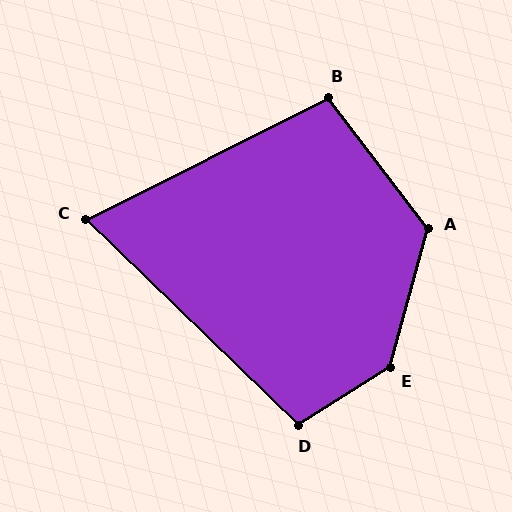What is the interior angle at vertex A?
Approximately 127 degrees (obtuse).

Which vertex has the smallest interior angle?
C, at approximately 71 degrees.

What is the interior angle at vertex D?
Approximately 104 degrees (obtuse).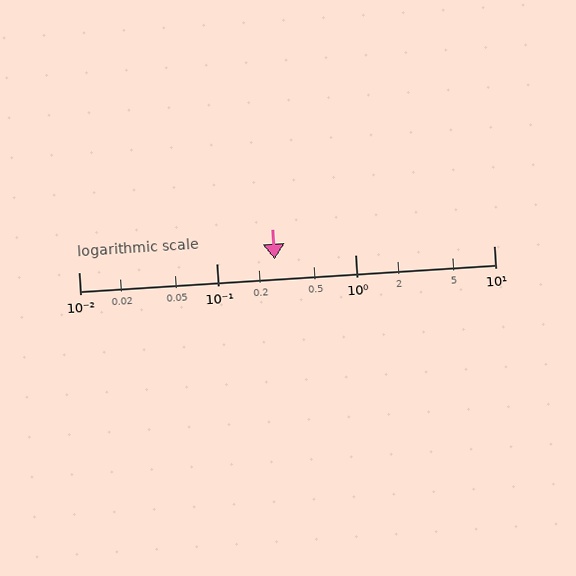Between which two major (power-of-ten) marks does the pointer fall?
The pointer is between 0.1 and 1.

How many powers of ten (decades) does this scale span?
The scale spans 3 decades, from 0.01 to 10.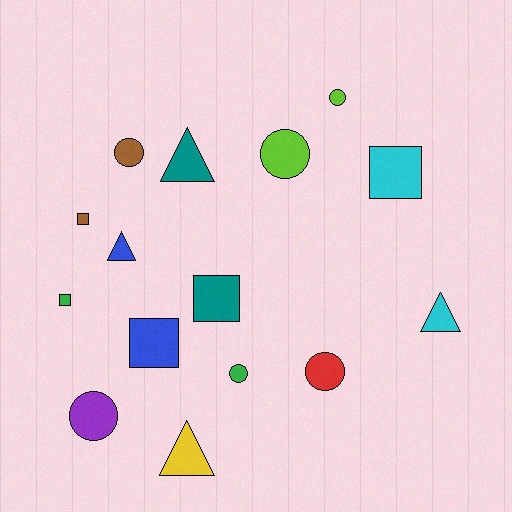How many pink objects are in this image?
There are no pink objects.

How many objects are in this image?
There are 15 objects.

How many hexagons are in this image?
There are no hexagons.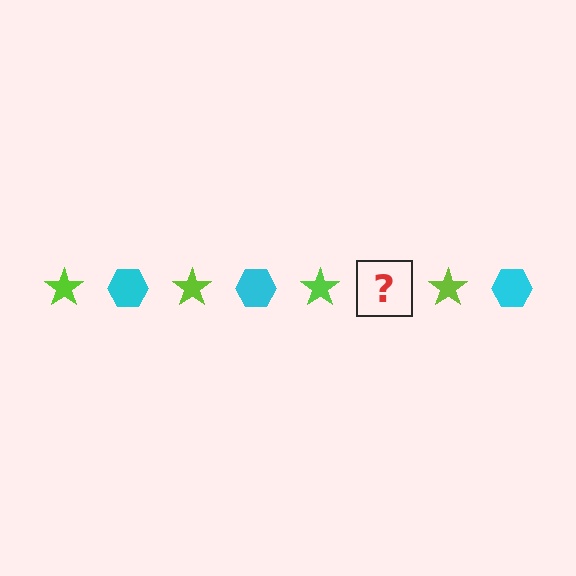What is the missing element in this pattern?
The missing element is a cyan hexagon.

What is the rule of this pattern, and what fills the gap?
The rule is that the pattern alternates between lime star and cyan hexagon. The gap should be filled with a cyan hexagon.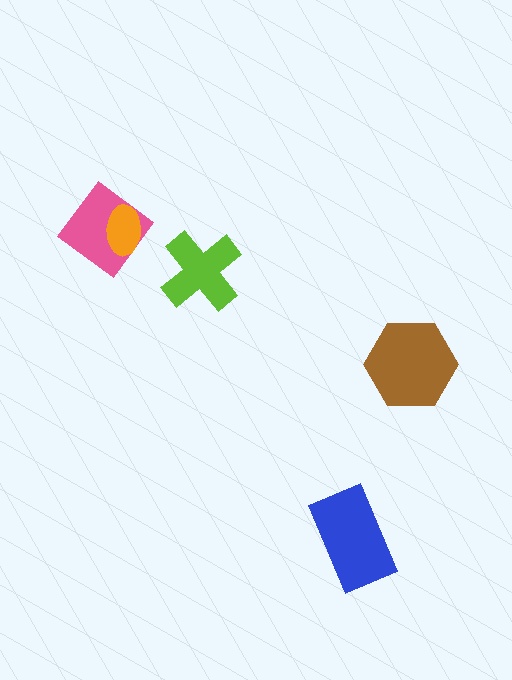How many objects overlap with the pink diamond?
1 object overlaps with the pink diamond.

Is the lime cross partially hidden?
No, no other shape covers it.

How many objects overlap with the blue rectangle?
0 objects overlap with the blue rectangle.